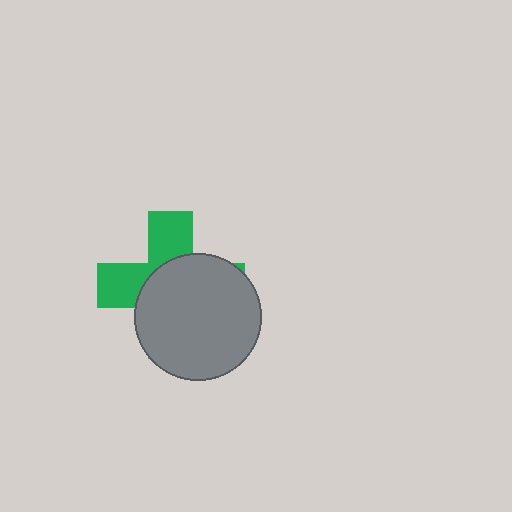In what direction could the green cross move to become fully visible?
The green cross could move toward the upper-left. That would shift it out from behind the gray circle entirely.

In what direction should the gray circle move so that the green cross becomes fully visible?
The gray circle should move toward the lower-right. That is the shortest direction to clear the overlap and leave the green cross fully visible.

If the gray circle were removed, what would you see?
You would see the complete green cross.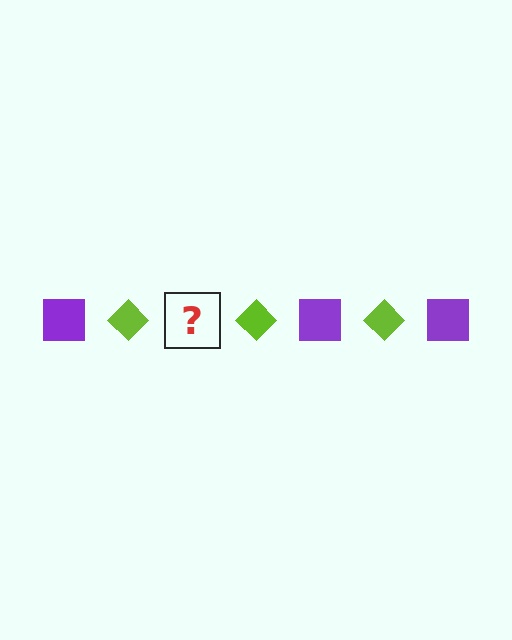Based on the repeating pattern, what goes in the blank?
The blank should be a purple square.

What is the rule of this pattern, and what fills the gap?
The rule is that the pattern alternates between purple square and lime diamond. The gap should be filled with a purple square.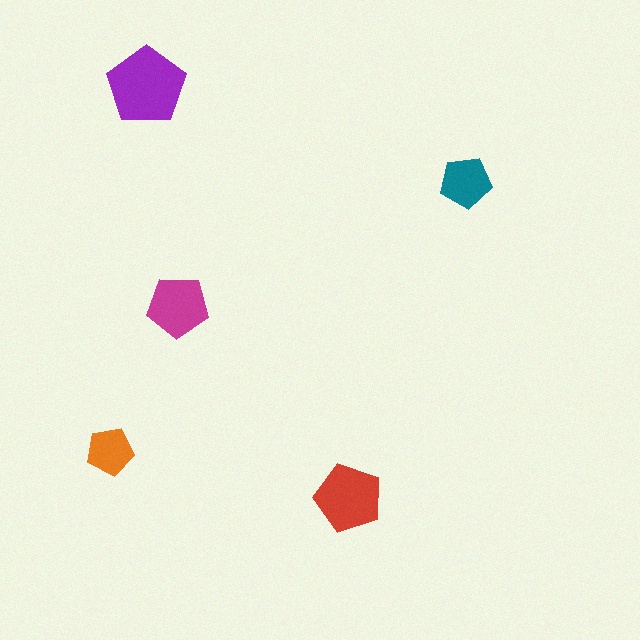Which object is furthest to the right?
The teal pentagon is rightmost.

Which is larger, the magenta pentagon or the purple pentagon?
The purple one.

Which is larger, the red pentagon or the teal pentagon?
The red one.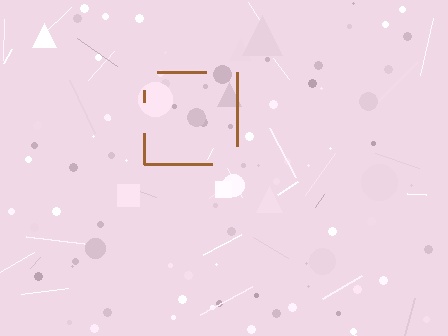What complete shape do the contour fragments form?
The contour fragments form a square.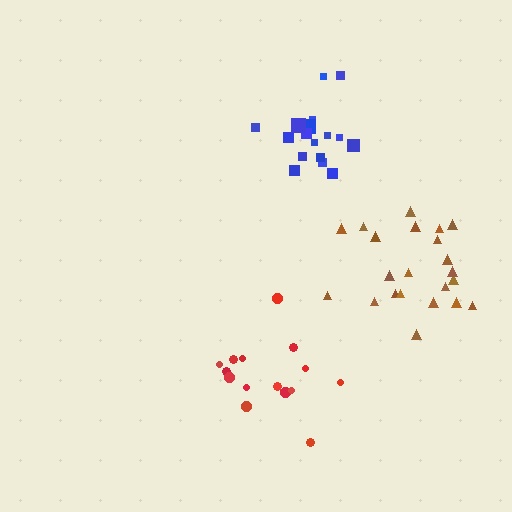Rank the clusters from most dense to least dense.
blue, red, brown.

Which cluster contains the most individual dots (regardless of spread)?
Brown (22).